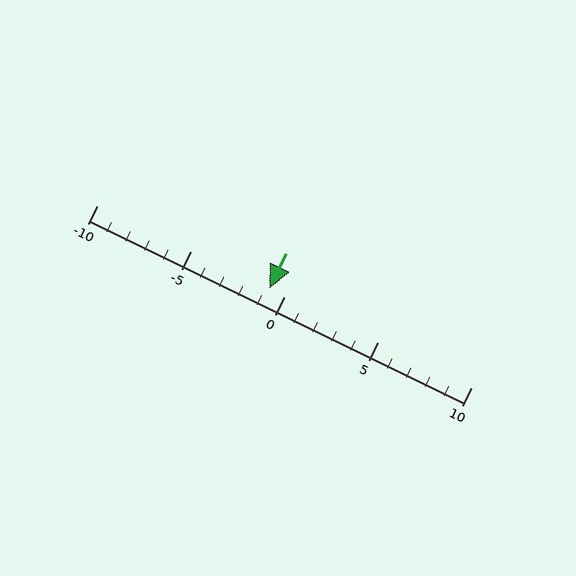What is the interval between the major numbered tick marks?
The major tick marks are spaced 5 units apart.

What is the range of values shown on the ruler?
The ruler shows values from -10 to 10.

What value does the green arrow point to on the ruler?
The green arrow points to approximately -1.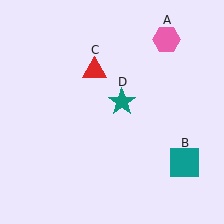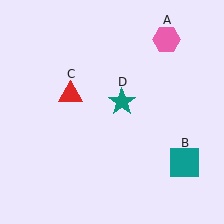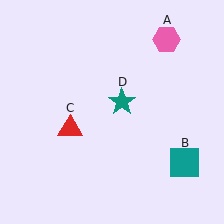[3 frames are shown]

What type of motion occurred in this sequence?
The red triangle (object C) rotated counterclockwise around the center of the scene.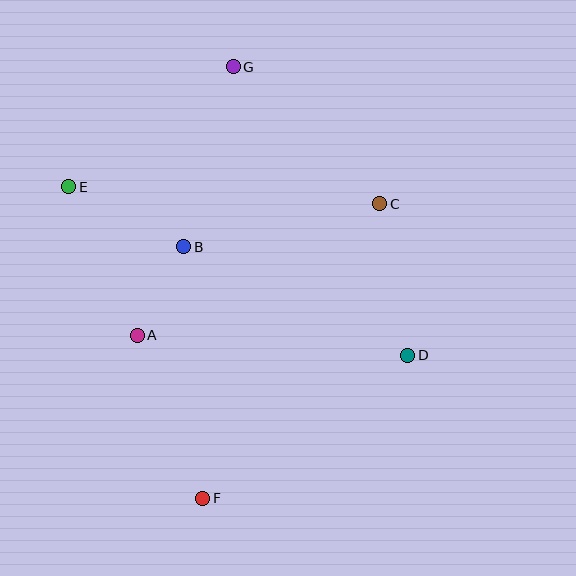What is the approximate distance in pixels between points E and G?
The distance between E and G is approximately 204 pixels.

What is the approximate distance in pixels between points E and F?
The distance between E and F is approximately 339 pixels.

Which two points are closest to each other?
Points A and B are closest to each other.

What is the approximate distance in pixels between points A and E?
The distance between A and E is approximately 164 pixels.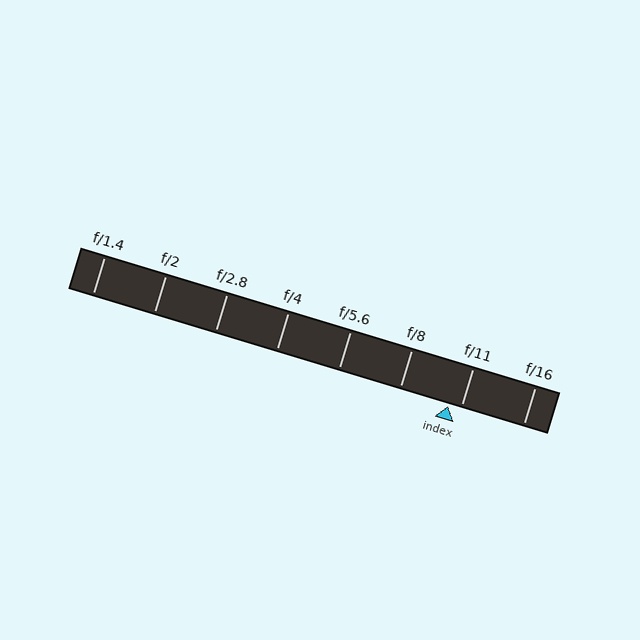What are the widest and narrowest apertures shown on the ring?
The widest aperture shown is f/1.4 and the narrowest is f/16.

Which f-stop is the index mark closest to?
The index mark is closest to f/11.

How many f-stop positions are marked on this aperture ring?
There are 8 f-stop positions marked.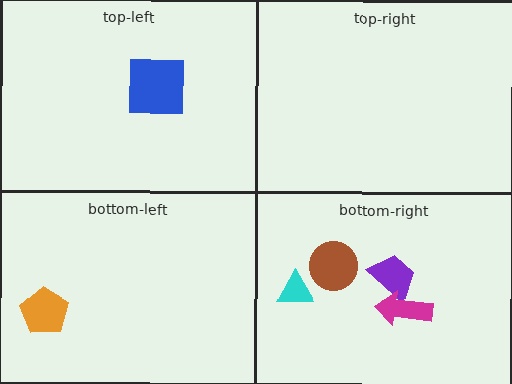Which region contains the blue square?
The top-left region.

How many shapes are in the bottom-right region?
4.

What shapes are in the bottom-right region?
The brown circle, the cyan triangle, the purple trapezoid, the magenta arrow.